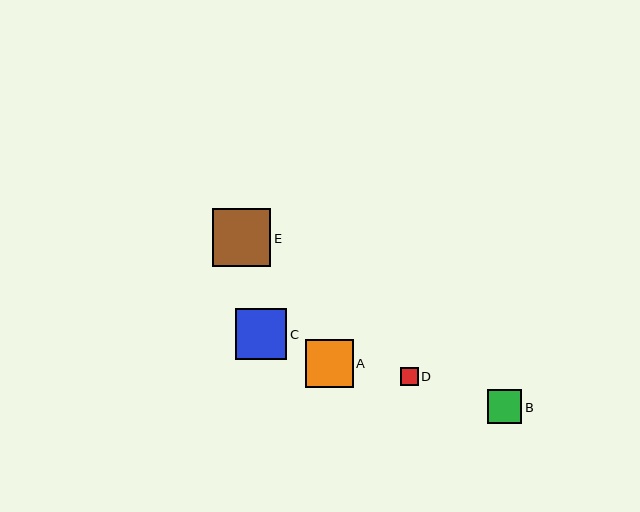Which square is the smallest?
Square D is the smallest with a size of approximately 18 pixels.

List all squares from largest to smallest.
From largest to smallest: E, C, A, B, D.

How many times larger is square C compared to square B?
Square C is approximately 1.5 times the size of square B.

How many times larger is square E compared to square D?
Square E is approximately 3.3 times the size of square D.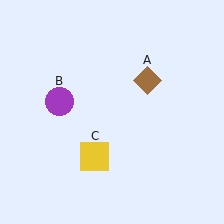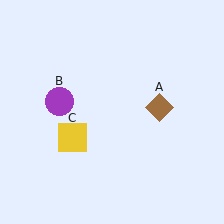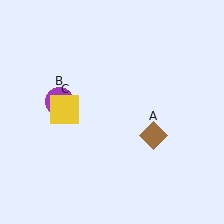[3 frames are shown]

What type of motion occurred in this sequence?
The brown diamond (object A), yellow square (object C) rotated clockwise around the center of the scene.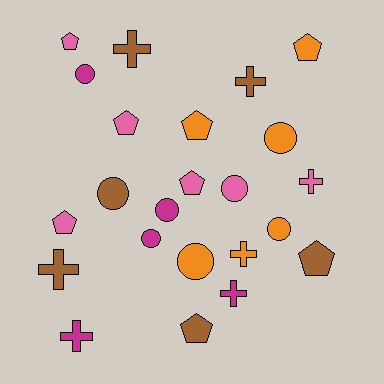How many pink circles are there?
There is 1 pink circle.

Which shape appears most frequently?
Pentagon, with 8 objects.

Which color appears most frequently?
Brown, with 6 objects.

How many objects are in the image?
There are 23 objects.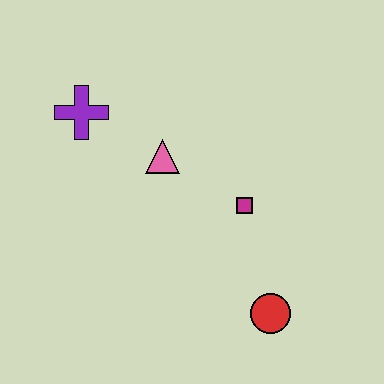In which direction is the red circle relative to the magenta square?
The red circle is below the magenta square.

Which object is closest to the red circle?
The magenta square is closest to the red circle.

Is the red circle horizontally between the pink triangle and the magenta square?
No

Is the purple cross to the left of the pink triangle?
Yes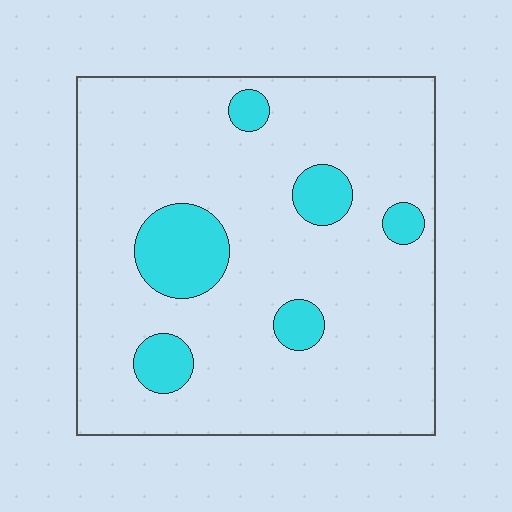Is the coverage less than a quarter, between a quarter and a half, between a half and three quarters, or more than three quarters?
Less than a quarter.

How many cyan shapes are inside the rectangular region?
6.